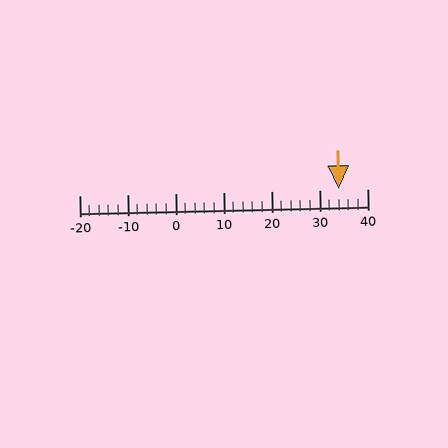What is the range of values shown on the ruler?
The ruler shows values from -20 to 40.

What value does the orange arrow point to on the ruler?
The orange arrow points to approximately 34.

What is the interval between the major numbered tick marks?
The major tick marks are spaced 10 units apart.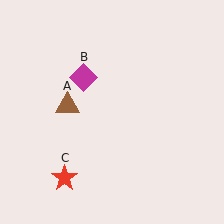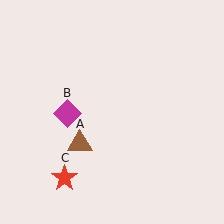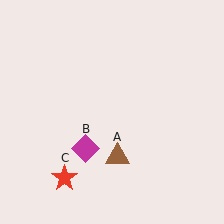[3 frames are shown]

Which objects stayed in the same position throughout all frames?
Red star (object C) remained stationary.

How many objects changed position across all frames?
2 objects changed position: brown triangle (object A), magenta diamond (object B).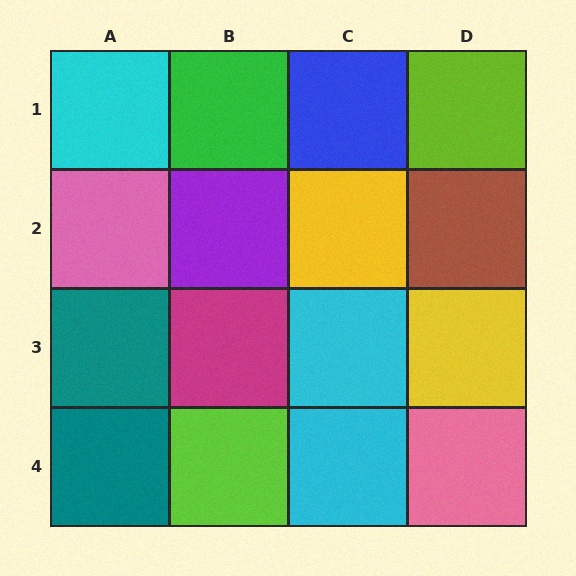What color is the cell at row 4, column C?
Cyan.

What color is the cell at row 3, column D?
Yellow.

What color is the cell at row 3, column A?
Teal.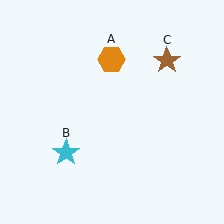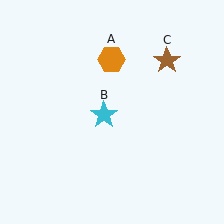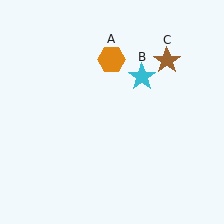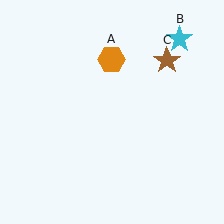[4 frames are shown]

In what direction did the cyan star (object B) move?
The cyan star (object B) moved up and to the right.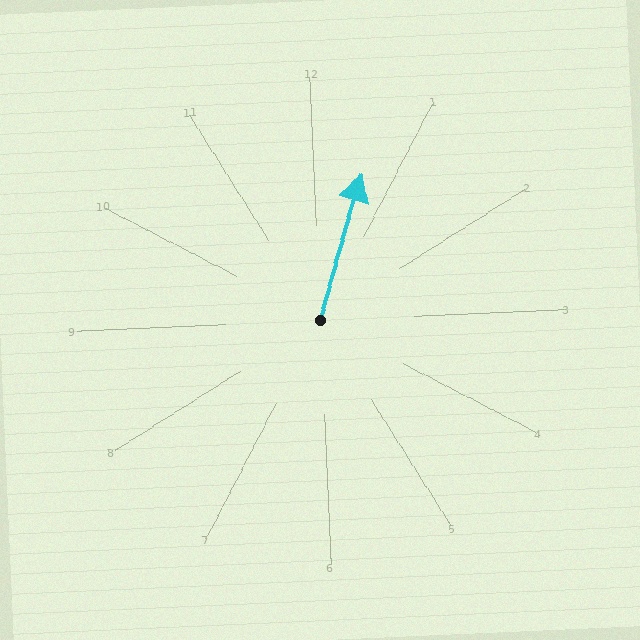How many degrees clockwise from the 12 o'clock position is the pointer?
Approximately 18 degrees.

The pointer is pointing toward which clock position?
Roughly 1 o'clock.